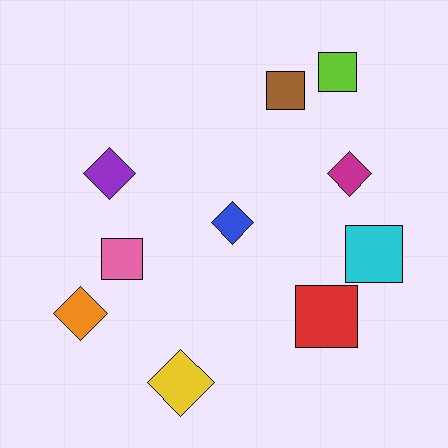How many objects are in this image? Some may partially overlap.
There are 10 objects.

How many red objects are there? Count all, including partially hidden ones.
There is 1 red object.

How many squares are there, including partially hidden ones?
There are 5 squares.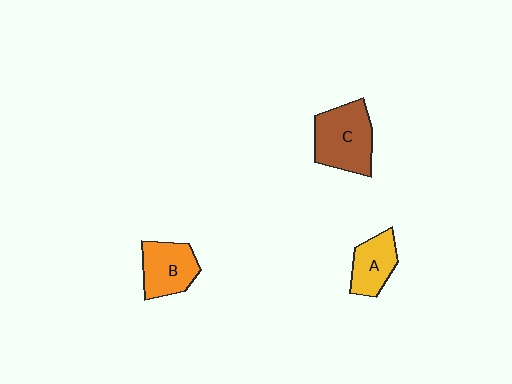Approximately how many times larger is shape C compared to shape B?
Approximately 1.3 times.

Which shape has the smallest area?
Shape A (yellow).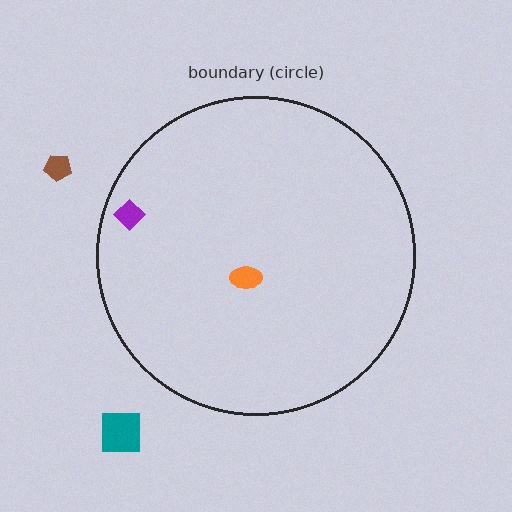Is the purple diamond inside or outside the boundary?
Inside.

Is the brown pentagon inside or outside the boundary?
Outside.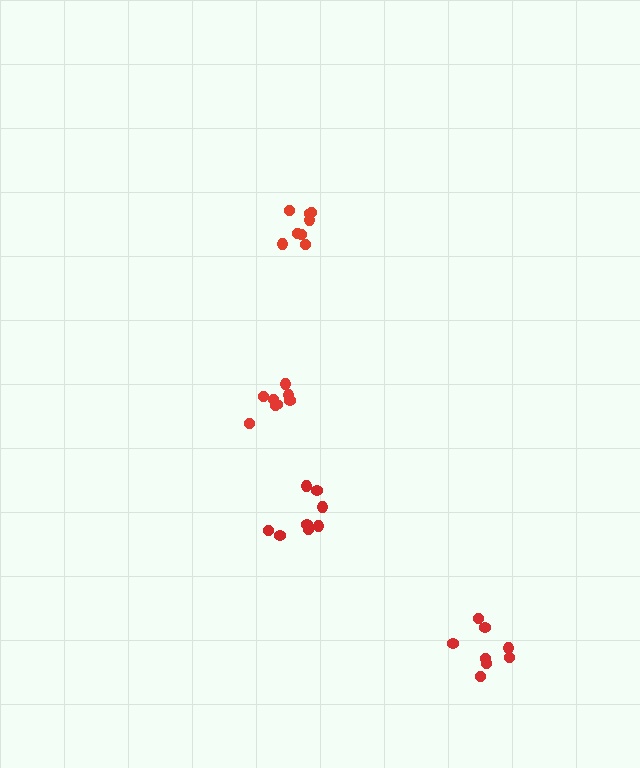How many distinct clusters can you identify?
There are 4 distinct clusters.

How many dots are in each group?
Group 1: 8 dots, Group 2: 8 dots, Group 3: 8 dots, Group 4: 8 dots (32 total).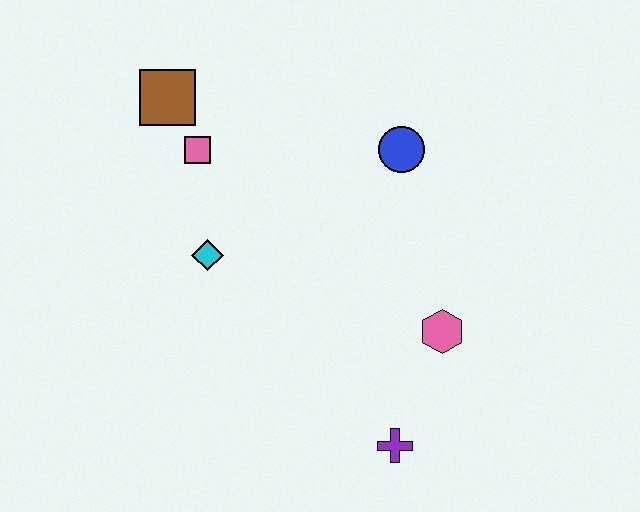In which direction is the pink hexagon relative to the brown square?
The pink hexagon is to the right of the brown square.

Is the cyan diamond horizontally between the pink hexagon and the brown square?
Yes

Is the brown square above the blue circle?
Yes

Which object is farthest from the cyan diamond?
The purple cross is farthest from the cyan diamond.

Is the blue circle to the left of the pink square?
No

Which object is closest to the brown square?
The pink square is closest to the brown square.